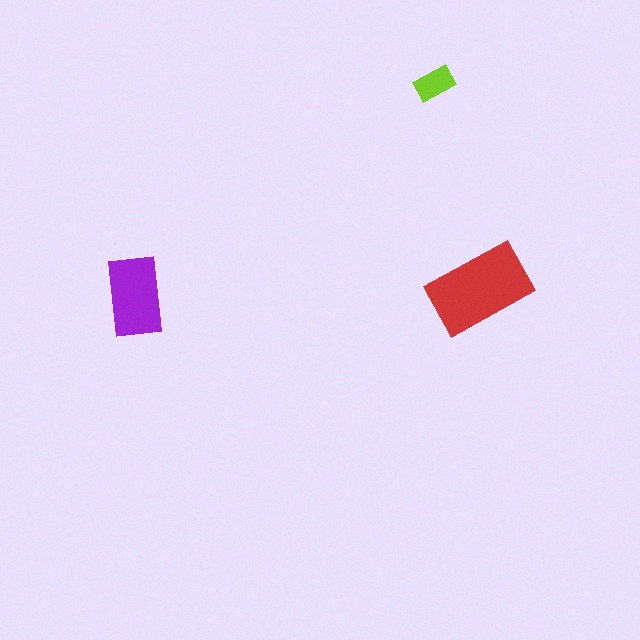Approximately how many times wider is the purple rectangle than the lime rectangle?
About 2 times wider.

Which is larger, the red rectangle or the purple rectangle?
The red one.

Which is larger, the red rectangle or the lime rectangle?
The red one.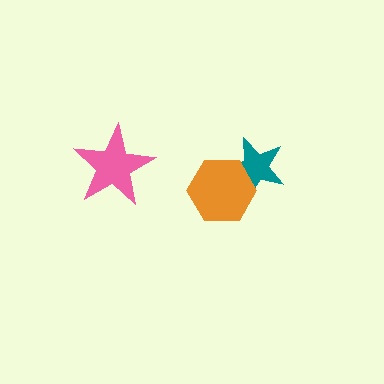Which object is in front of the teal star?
The orange hexagon is in front of the teal star.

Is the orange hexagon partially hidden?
No, no other shape covers it.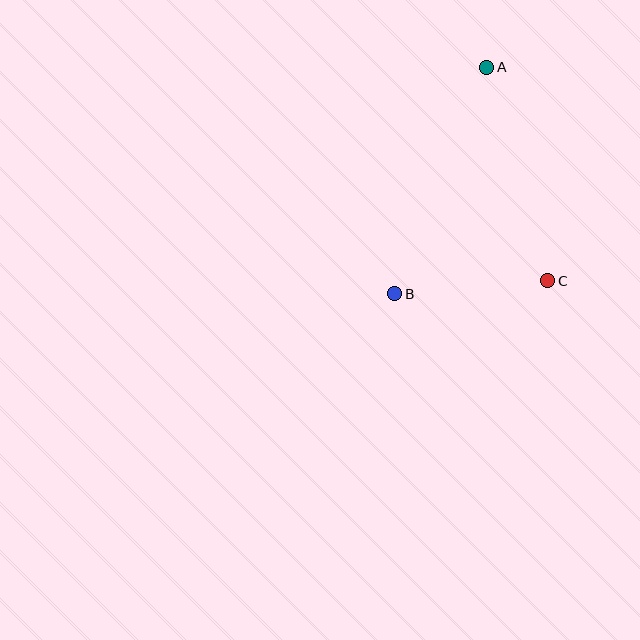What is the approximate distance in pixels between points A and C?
The distance between A and C is approximately 222 pixels.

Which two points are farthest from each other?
Points A and B are farthest from each other.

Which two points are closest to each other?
Points B and C are closest to each other.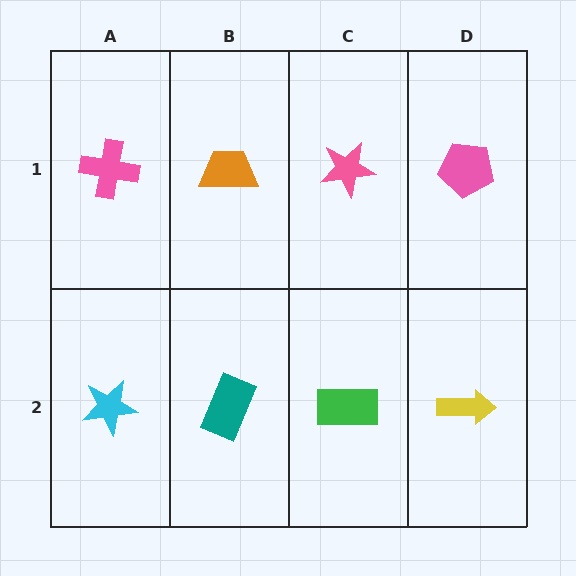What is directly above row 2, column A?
A pink cross.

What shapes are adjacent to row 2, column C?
A pink star (row 1, column C), a teal rectangle (row 2, column B), a yellow arrow (row 2, column D).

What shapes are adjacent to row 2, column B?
An orange trapezoid (row 1, column B), a cyan star (row 2, column A), a green rectangle (row 2, column C).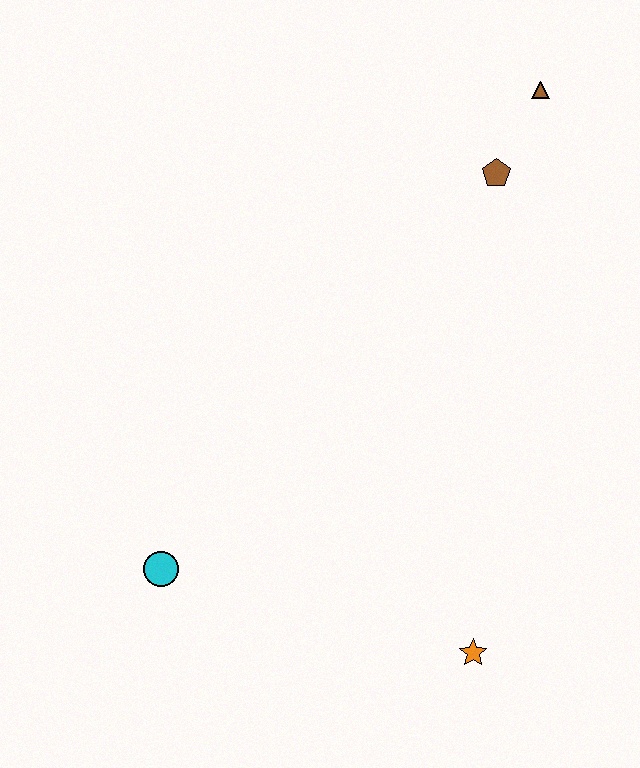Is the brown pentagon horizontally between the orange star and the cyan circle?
No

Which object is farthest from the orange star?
The brown triangle is farthest from the orange star.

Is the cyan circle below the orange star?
No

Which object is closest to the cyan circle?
The orange star is closest to the cyan circle.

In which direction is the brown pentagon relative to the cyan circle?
The brown pentagon is above the cyan circle.